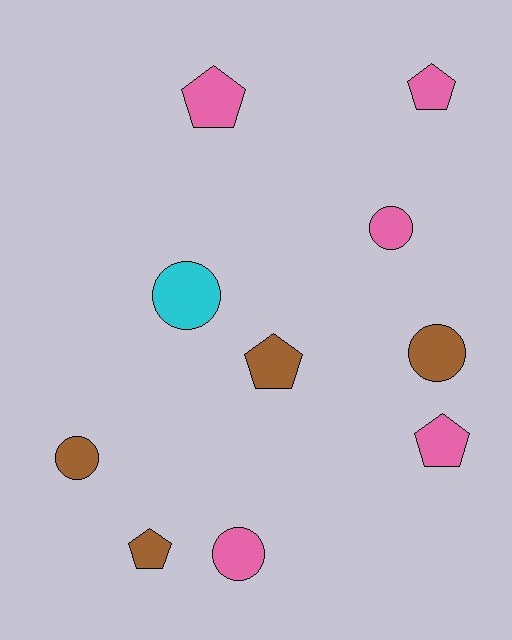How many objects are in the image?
There are 10 objects.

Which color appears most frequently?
Pink, with 5 objects.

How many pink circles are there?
There are 2 pink circles.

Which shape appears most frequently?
Circle, with 5 objects.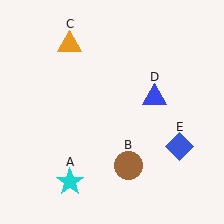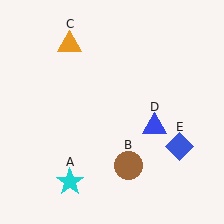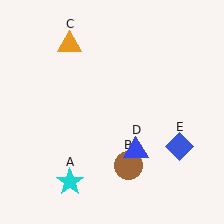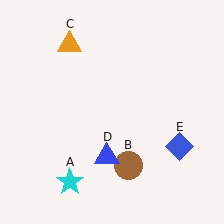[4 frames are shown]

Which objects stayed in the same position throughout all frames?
Cyan star (object A) and brown circle (object B) and orange triangle (object C) and blue diamond (object E) remained stationary.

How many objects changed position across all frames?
1 object changed position: blue triangle (object D).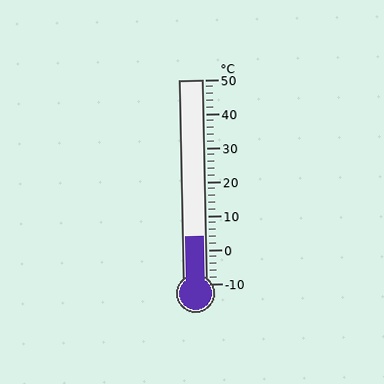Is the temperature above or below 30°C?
The temperature is below 30°C.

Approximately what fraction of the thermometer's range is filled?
The thermometer is filled to approximately 25% of its range.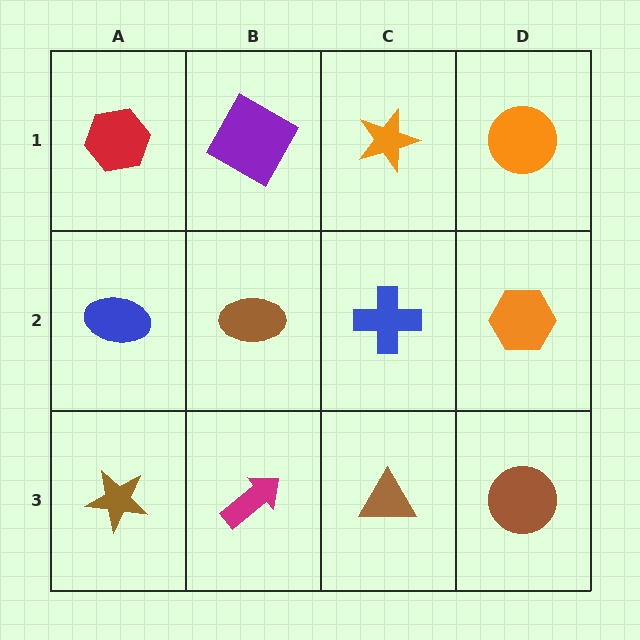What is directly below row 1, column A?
A blue ellipse.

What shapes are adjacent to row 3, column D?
An orange hexagon (row 2, column D), a brown triangle (row 3, column C).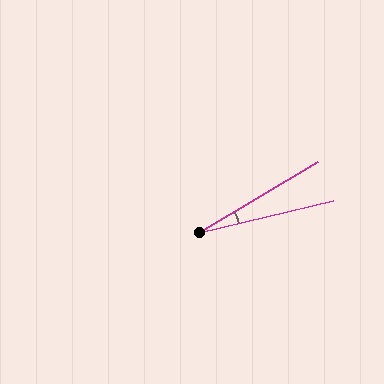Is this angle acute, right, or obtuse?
It is acute.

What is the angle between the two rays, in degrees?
Approximately 17 degrees.